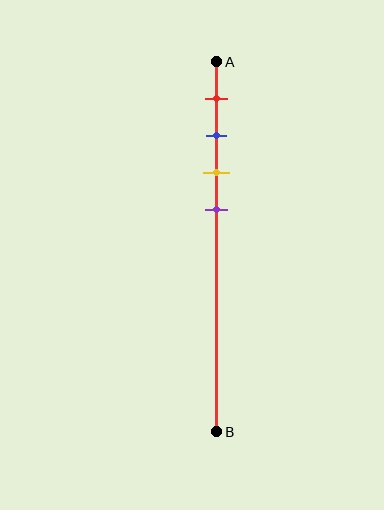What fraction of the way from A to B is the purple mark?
The purple mark is approximately 40% (0.4) of the way from A to B.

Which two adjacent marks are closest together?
The blue and yellow marks are the closest adjacent pair.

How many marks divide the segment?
There are 4 marks dividing the segment.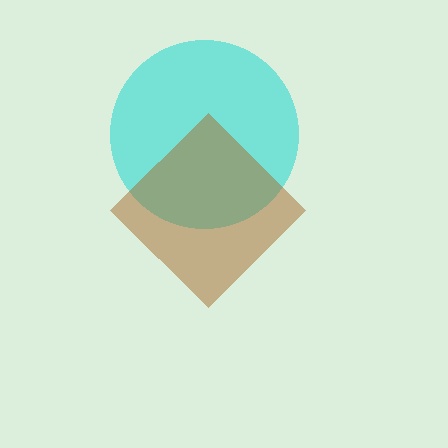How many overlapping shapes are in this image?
There are 2 overlapping shapes in the image.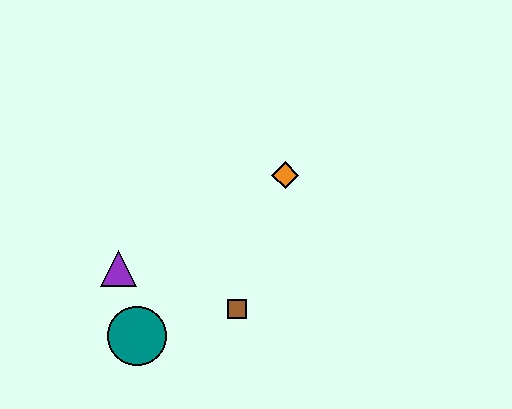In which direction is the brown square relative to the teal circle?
The brown square is to the right of the teal circle.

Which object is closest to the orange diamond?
The brown square is closest to the orange diamond.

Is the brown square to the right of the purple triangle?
Yes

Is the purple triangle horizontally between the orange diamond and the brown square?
No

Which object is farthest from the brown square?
The orange diamond is farthest from the brown square.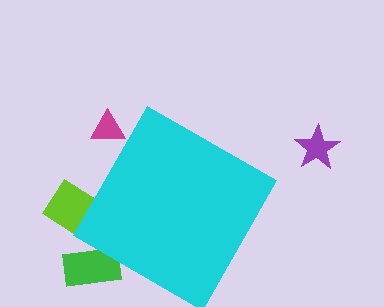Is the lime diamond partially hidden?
Yes, the lime diamond is partially hidden behind the cyan diamond.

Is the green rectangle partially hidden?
Yes, the green rectangle is partially hidden behind the cyan diamond.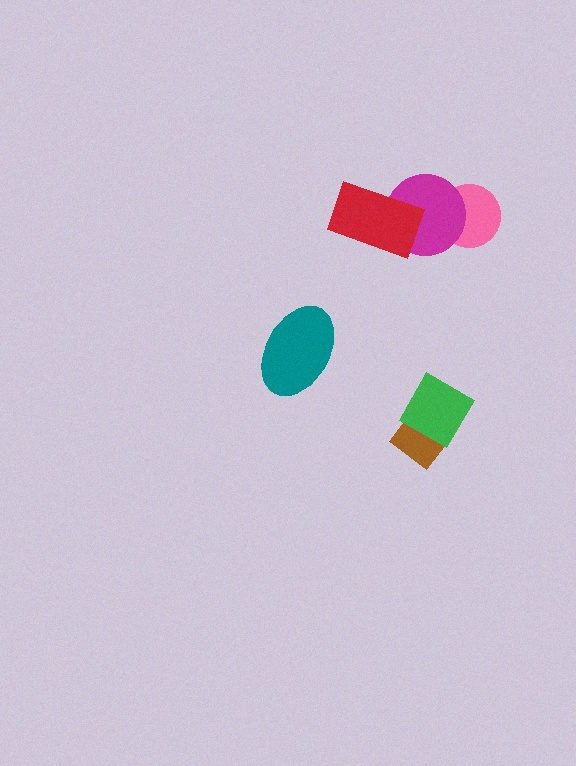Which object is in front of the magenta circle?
The red rectangle is in front of the magenta circle.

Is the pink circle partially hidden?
Yes, it is partially covered by another shape.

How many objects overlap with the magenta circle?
2 objects overlap with the magenta circle.